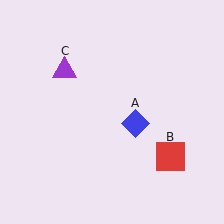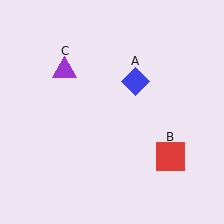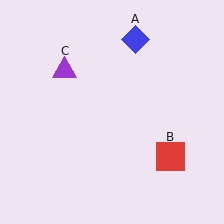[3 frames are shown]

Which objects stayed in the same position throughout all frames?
Red square (object B) and purple triangle (object C) remained stationary.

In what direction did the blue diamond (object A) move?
The blue diamond (object A) moved up.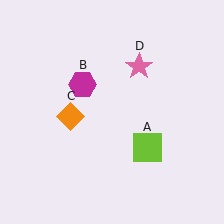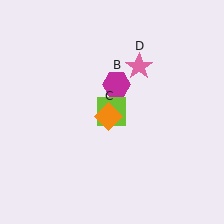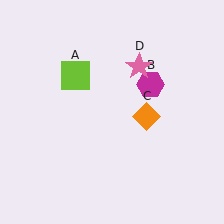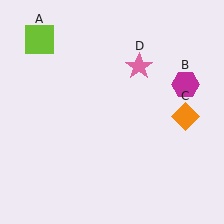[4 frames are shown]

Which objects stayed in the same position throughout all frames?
Pink star (object D) remained stationary.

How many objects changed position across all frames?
3 objects changed position: lime square (object A), magenta hexagon (object B), orange diamond (object C).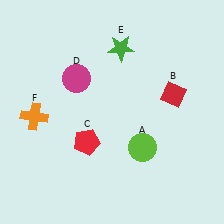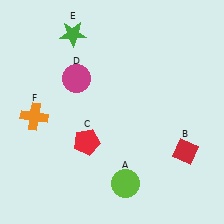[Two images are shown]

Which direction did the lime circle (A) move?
The lime circle (A) moved down.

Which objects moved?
The objects that moved are: the lime circle (A), the red diamond (B), the green star (E).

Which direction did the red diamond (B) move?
The red diamond (B) moved down.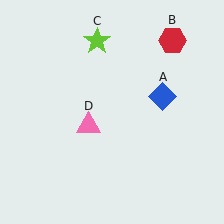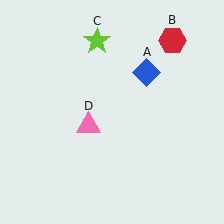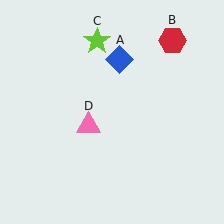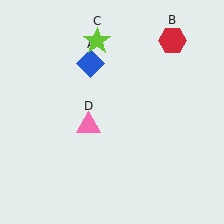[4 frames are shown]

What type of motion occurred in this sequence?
The blue diamond (object A) rotated counterclockwise around the center of the scene.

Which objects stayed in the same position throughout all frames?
Red hexagon (object B) and lime star (object C) and pink triangle (object D) remained stationary.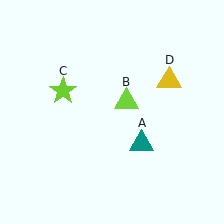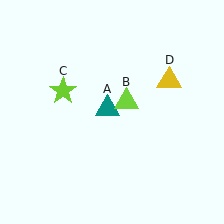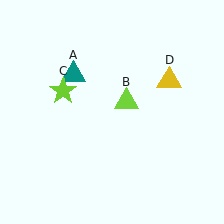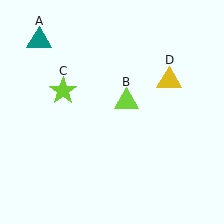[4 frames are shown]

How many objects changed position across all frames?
1 object changed position: teal triangle (object A).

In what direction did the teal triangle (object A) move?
The teal triangle (object A) moved up and to the left.